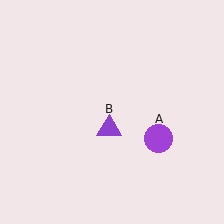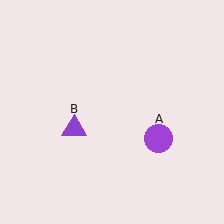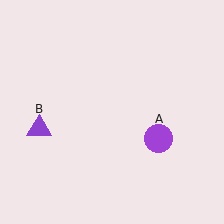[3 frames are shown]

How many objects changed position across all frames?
1 object changed position: purple triangle (object B).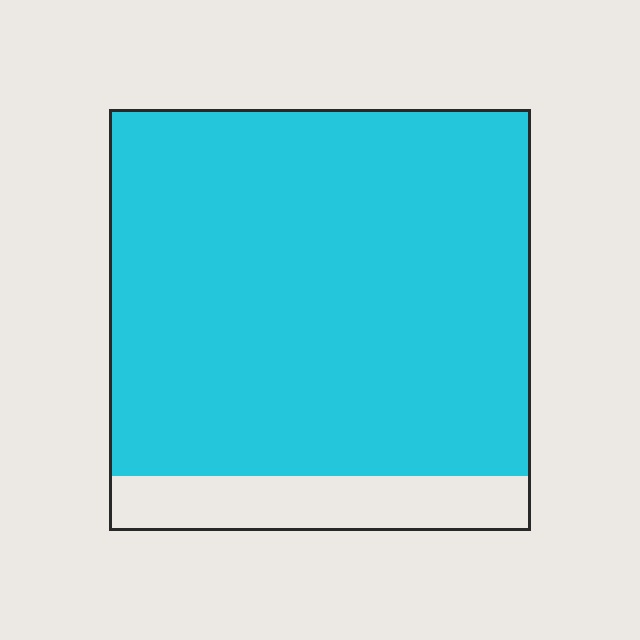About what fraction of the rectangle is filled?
About seven eighths (7/8).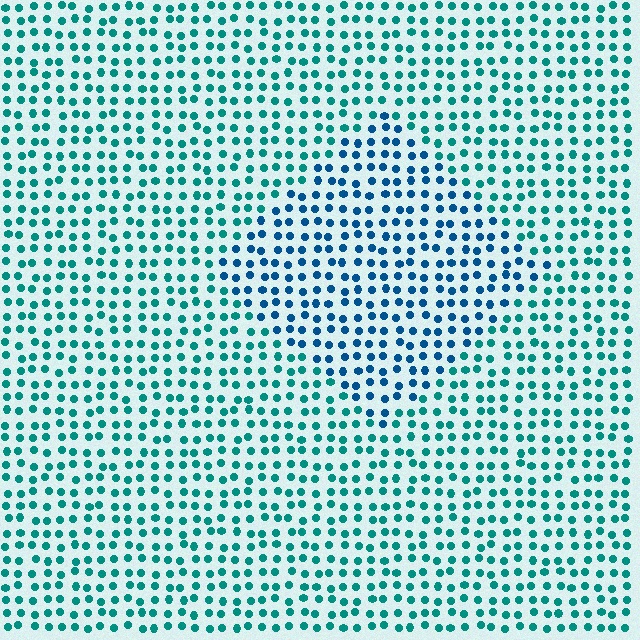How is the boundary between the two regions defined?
The boundary is defined purely by a slight shift in hue (about 32 degrees). Spacing, size, and orientation are identical on both sides.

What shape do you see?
I see a diamond.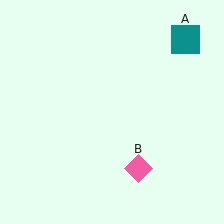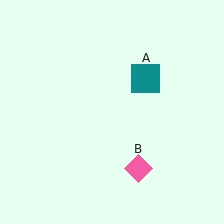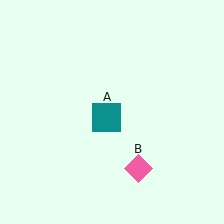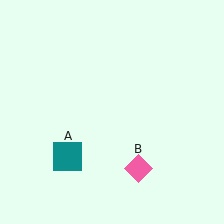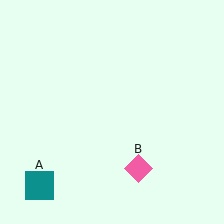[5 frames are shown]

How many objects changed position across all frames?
1 object changed position: teal square (object A).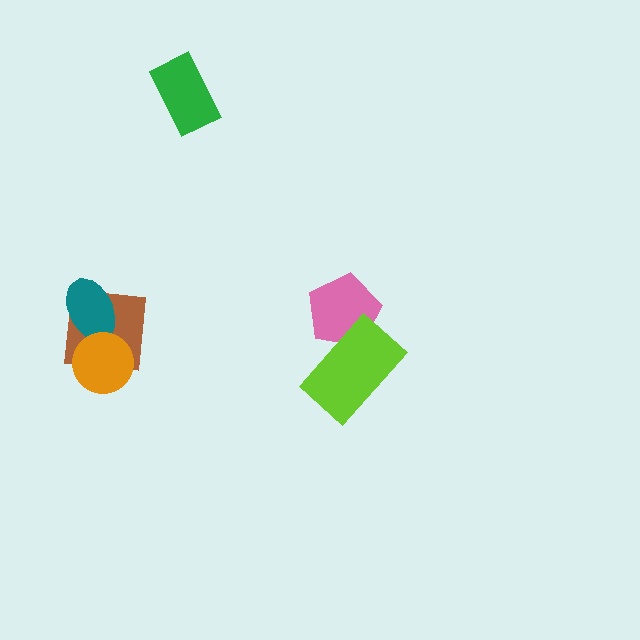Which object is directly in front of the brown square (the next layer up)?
The teal ellipse is directly in front of the brown square.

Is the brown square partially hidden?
Yes, it is partially covered by another shape.